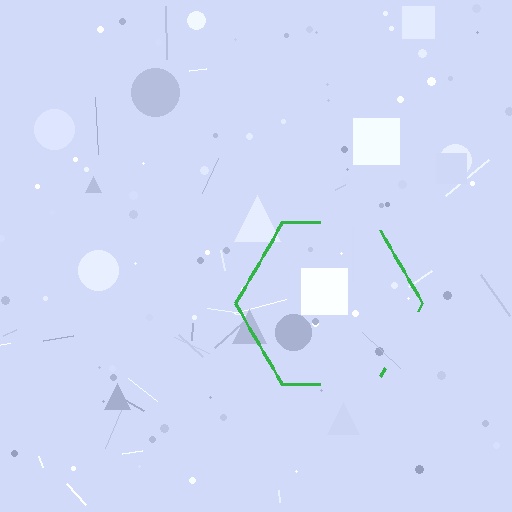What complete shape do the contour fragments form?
The contour fragments form a hexagon.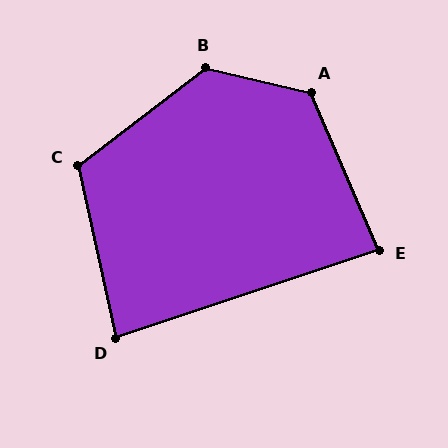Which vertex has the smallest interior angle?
D, at approximately 84 degrees.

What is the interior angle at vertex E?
Approximately 85 degrees (approximately right).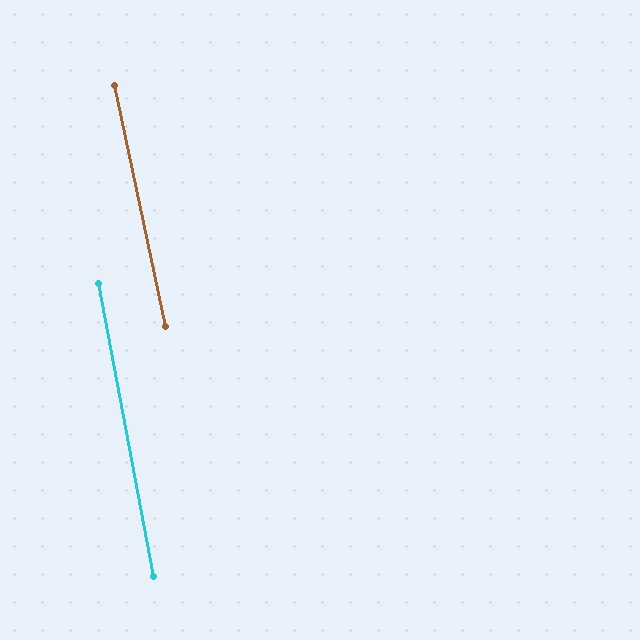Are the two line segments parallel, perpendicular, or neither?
Parallel — their directions differ by only 1.1°.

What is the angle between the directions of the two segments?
Approximately 1 degree.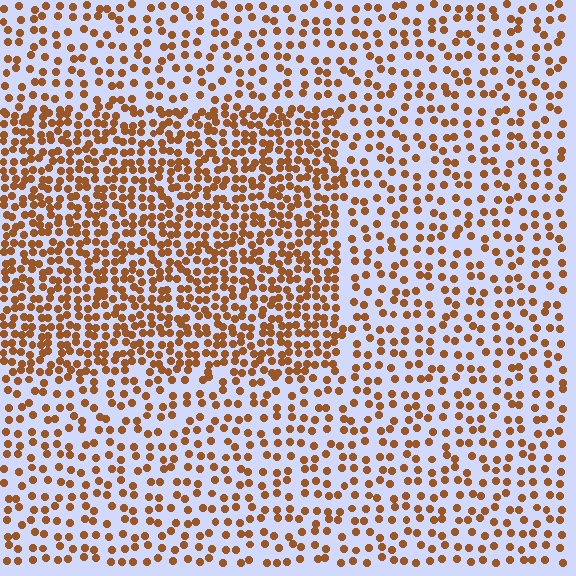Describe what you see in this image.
The image contains small brown elements arranged at two different densities. A rectangle-shaped region is visible where the elements are more densely packed than the surrounding area.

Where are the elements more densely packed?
The elements are more densely packed inside the rectangle boundary.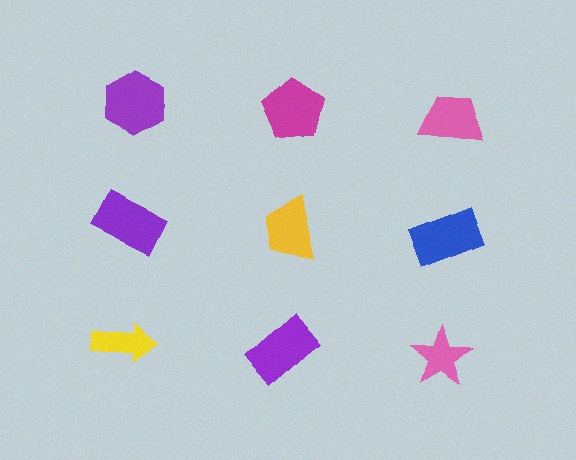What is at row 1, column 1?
A purple hexagon.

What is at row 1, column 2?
A magenta pentagon.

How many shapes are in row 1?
3 shapes.